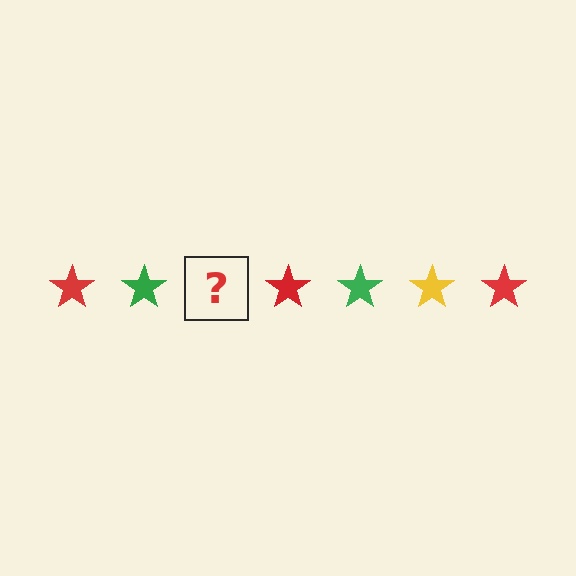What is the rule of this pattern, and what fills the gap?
The rule is that the pattern cycles through red, green, yellow stars. The gap should be filled with a yellow star.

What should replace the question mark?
The question mark should be replaced with a yellow star.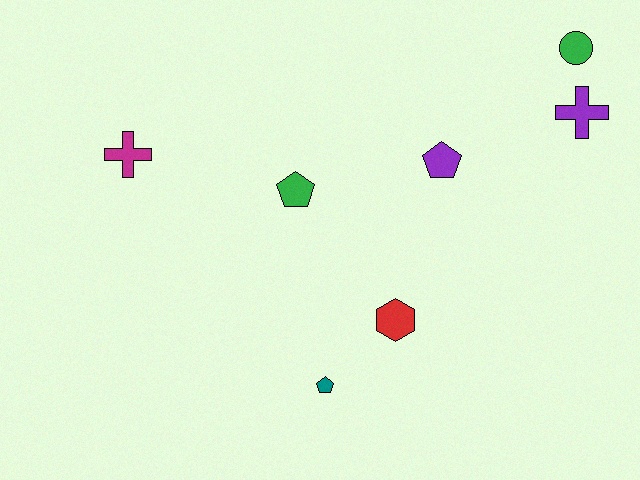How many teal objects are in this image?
There is 1 teal object.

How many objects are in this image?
There are 7 objects.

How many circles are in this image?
There is 1 circle.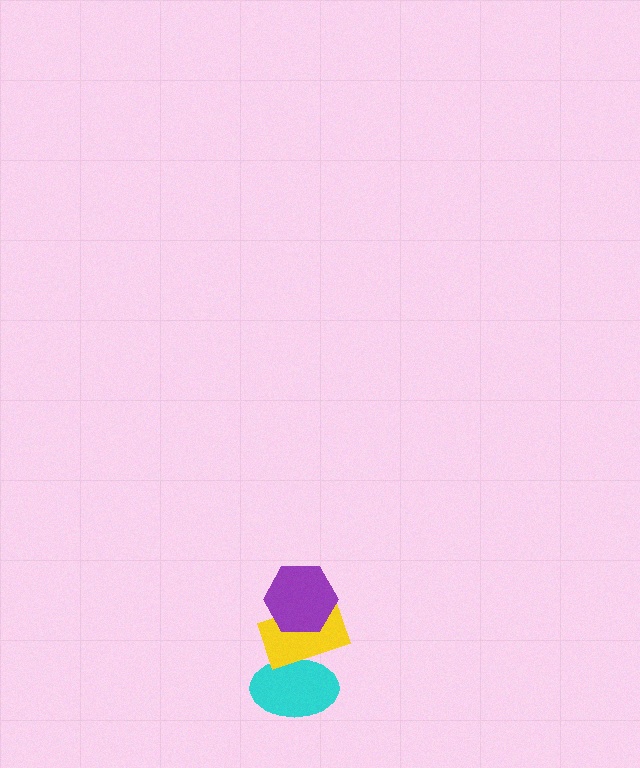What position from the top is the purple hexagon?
The purple hexagon is 1st from the top.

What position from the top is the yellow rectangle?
The yellow rectangle is 2nd from the top.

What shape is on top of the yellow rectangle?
The purple hexagon is on top of the yellow rectangle.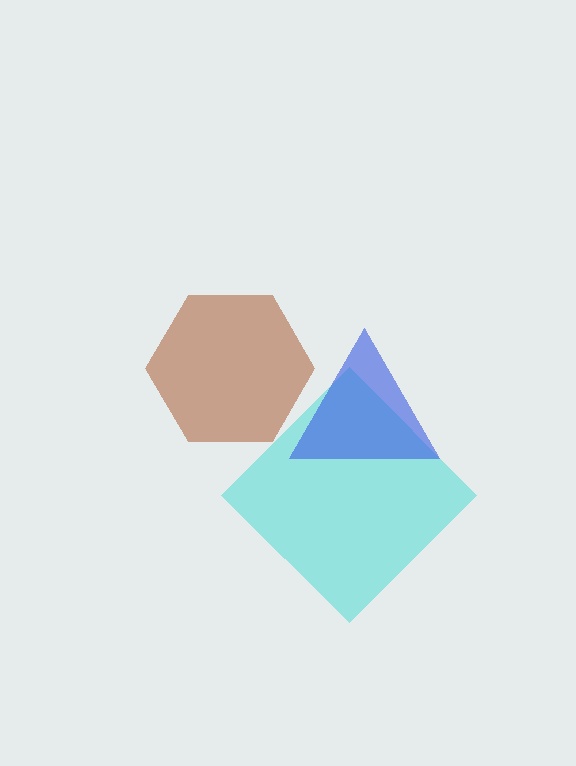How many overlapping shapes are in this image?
There are 3 overlapping shapes in the image.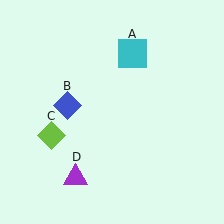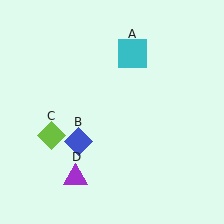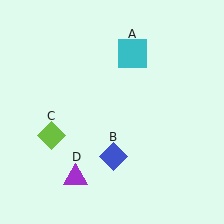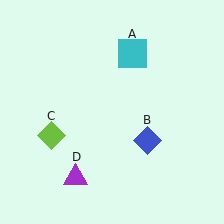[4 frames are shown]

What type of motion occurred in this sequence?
The blue diamond (object B) rotated counterclockwise around the center of the scene.